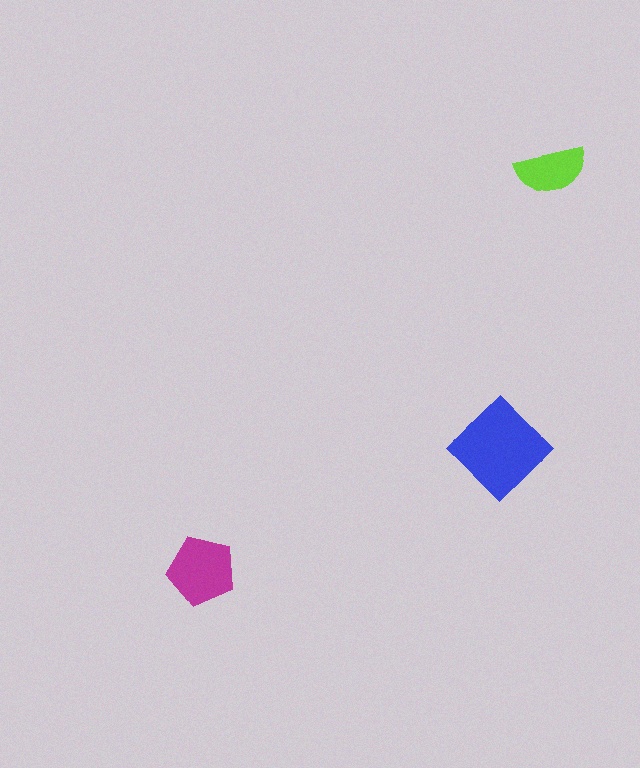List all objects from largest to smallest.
The blue diamond, the magenta pentagon, the lime semicircle.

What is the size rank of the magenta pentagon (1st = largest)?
2nd.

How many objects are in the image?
There are 3 objects in the image.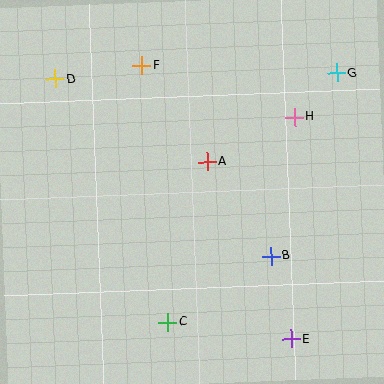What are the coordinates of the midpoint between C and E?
The midpoint between C and E is at (230, 331).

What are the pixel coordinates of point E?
Point E is at (291, 339).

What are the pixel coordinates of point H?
Point H is at (295, 117).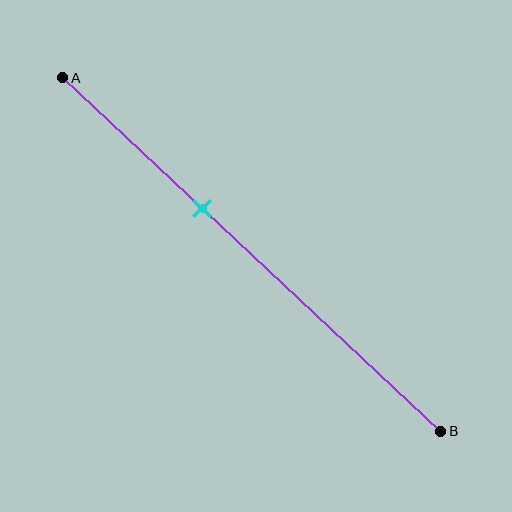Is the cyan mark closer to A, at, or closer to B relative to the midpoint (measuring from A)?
The cyan mark is closer to point A than the midpoint of segment AB.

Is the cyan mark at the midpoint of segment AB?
No, the mark is at about 35% from A, not at the 50% midpoint.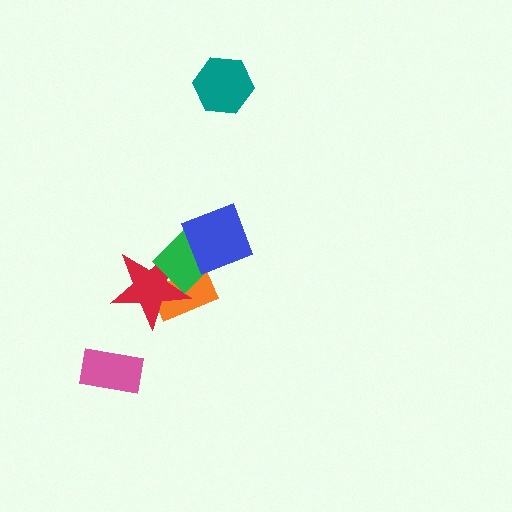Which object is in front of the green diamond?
The blue diamond is in front of the green diamond.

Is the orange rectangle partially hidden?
Yes, it is partially covered by another shape.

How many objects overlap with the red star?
2 objects overlap with the red star.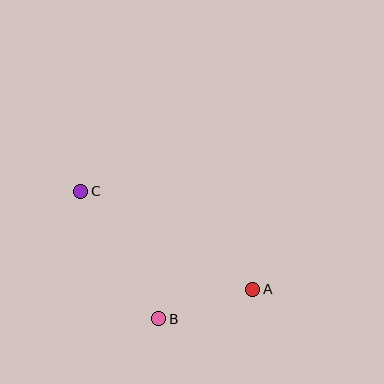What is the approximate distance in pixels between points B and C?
The distance between B and C is approximately 150 pixels.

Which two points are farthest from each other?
Points A and C are farthest from each other.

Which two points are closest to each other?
Points A and B are closest to each other.